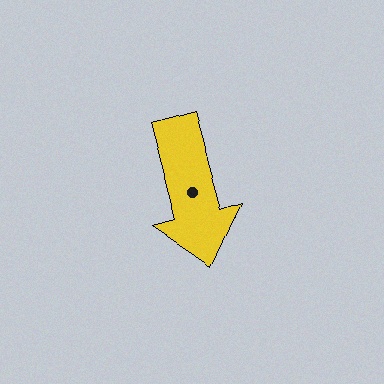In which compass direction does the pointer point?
South.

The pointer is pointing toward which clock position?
Roughly 5 o'clock.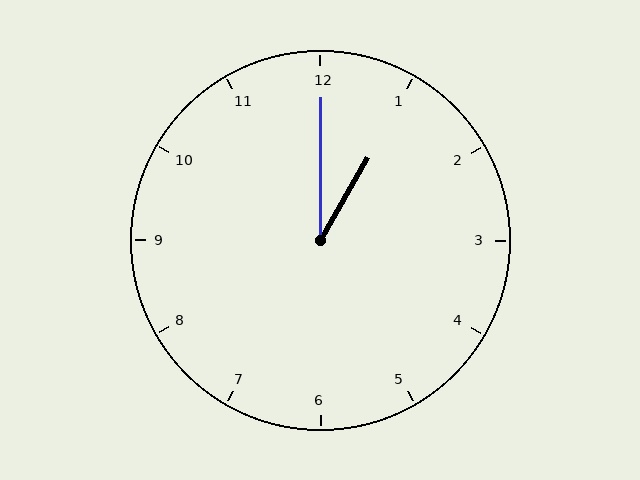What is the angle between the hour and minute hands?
Approximately 30 degrees.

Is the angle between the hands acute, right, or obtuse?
It is acute.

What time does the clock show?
1:00.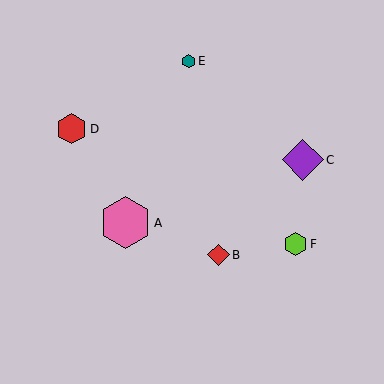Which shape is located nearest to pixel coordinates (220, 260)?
The red diamond (labeled B) at (218, 255) is nearest to that location.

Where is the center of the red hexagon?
The center of the red hexagon is at (72, 129).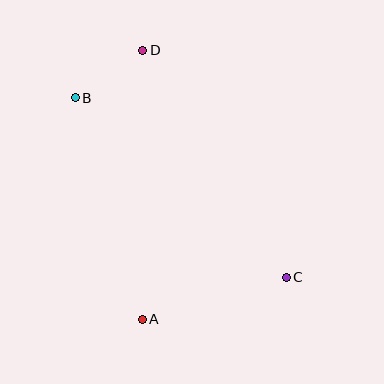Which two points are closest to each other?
Points B and D are closest to each other.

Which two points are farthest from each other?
Points B and C are farthest from each other.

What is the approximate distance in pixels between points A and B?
The distance between A and B is approximately 232 pixels.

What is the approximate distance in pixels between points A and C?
The distance between A and C is approximately 150 pixels.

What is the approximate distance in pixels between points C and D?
The distance between C and D is approximately 268 pixels.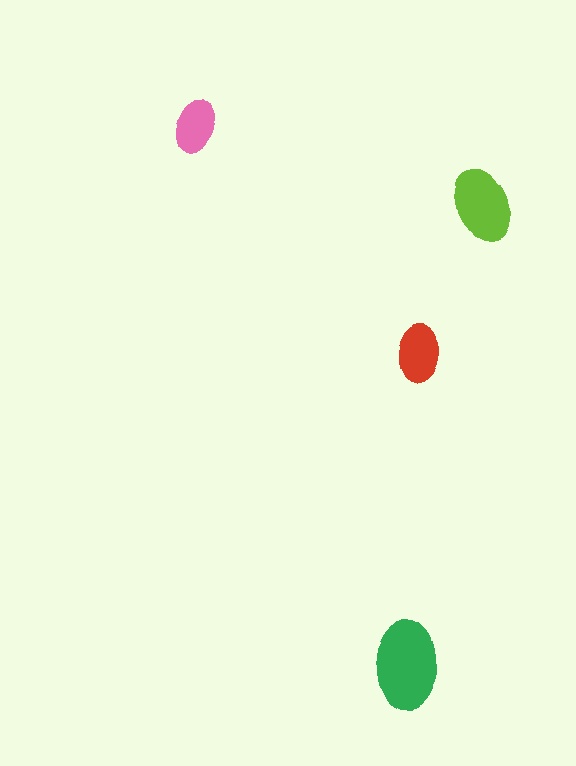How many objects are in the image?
There are 4 objects in the image.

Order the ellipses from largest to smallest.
the green one, the lime one, the red one, the pink one.